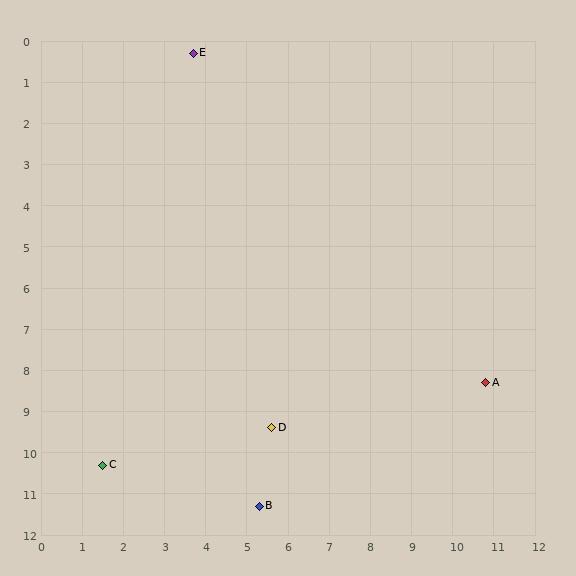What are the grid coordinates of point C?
Point C is at approximately (1.5, 10.3).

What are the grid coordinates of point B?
Point B is at approximately (5.3, 11.3).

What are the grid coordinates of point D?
Point D is at approximately (5.6, 9.4).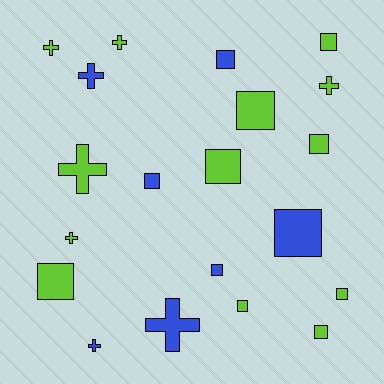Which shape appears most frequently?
Square, with 12 objects.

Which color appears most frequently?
Lime, with 13 objects.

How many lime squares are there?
There are 8 lime squares.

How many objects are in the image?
There are 20 objects.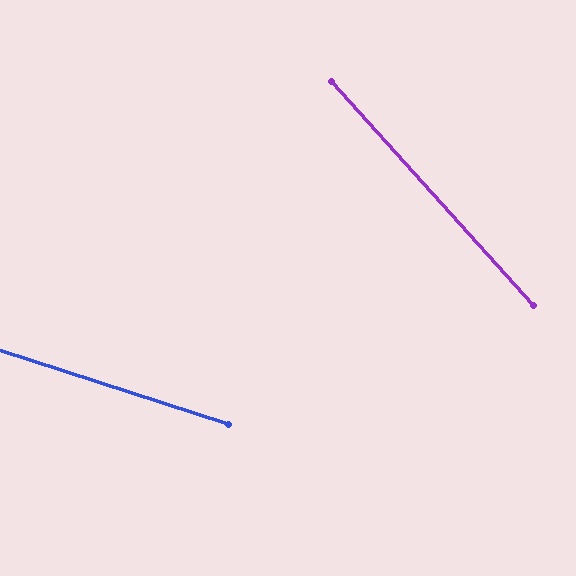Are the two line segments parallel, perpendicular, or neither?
Neither parallel nor perpendicular — they differ by about 30°.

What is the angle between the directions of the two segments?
Approximately 30 degrees.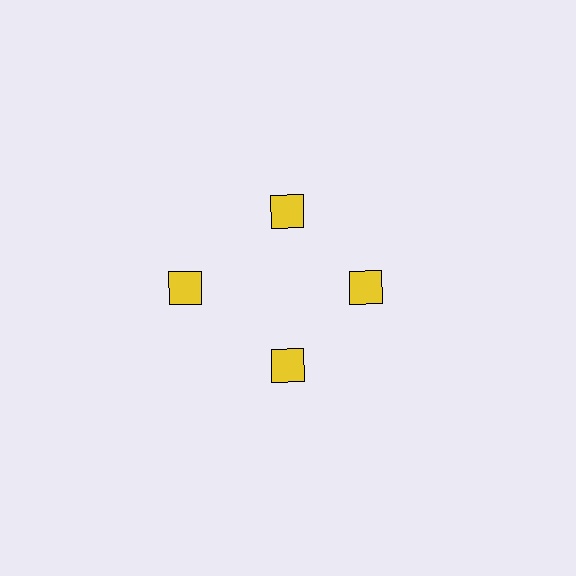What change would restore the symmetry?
The symmetry would be restored by moving it inward, back onto the ring so that all 4 squares sit at equal angles and equal distance from the center.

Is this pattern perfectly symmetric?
No. The 4 yellow squares are arranged in a ring, but one element near the 9 o'clock position is pushed outward from the center, breaking the 4-fold rotational symmetry.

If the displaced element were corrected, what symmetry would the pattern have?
It would have 4-fold rotational symmetry — the pattern would map onto itself every 90 degrees.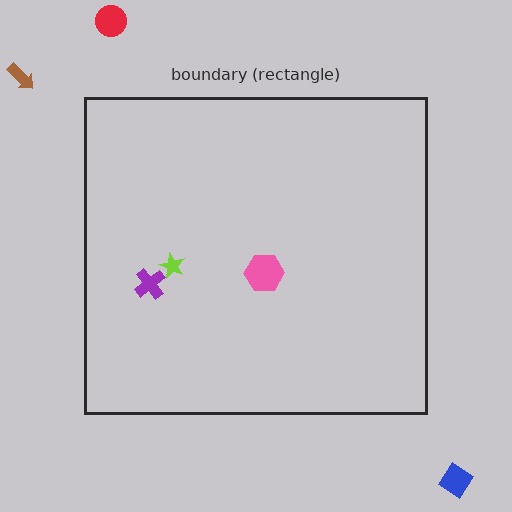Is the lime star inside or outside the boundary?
Inside.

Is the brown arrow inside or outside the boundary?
Outside.